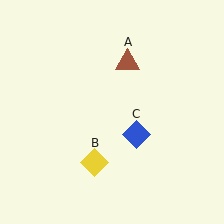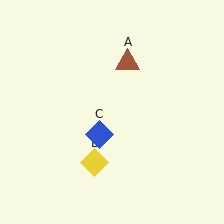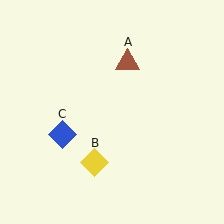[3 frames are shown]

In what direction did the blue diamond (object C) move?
The blue diamond (object C) moved left.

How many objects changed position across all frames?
1 object changed position: blue diamond (object C).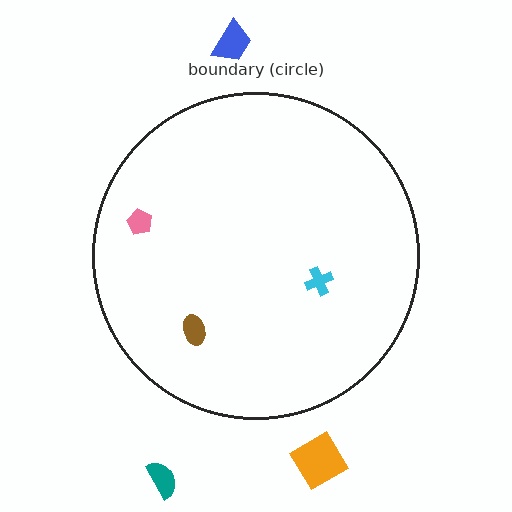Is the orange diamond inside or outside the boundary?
Outside.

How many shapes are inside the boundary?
3 inside, 3 outside.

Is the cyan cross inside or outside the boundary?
Inside.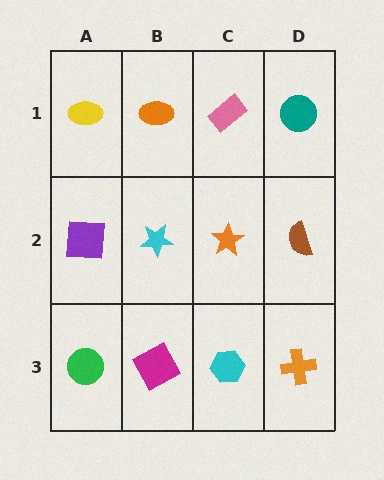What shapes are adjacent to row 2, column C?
A pink rectangle (row 1, column C), a cyan hexagon (row 3, column C), a cyan star (row 2, column B), a brown semicircle (row 2, column D).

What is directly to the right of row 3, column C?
An orange cross.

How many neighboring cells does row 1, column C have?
3.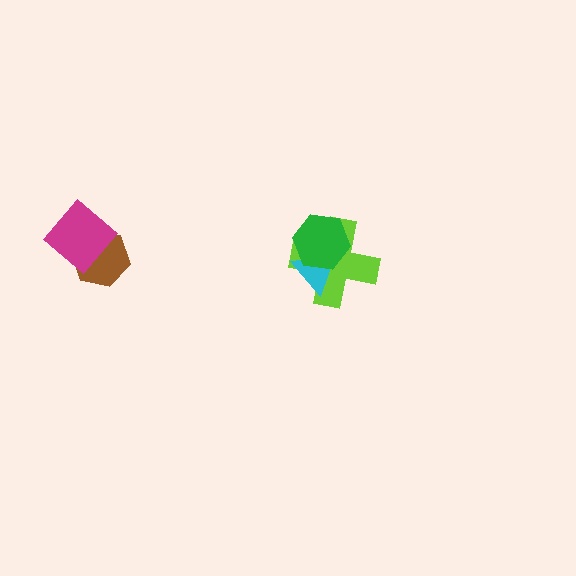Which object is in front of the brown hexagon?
The magenta diamond is in front of the brown hexagon.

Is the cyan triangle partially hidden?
Yes, it is partially covered by another shape.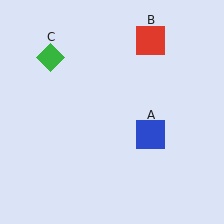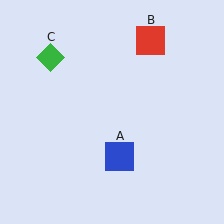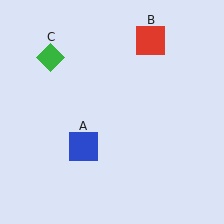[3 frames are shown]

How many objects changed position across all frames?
1 object changed position: blue square (object A).